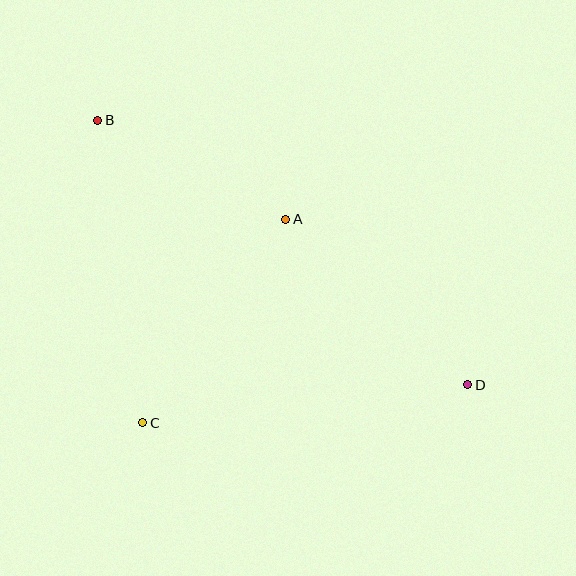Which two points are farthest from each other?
Points B and D are farthest from each other.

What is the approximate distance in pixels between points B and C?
The distance between B and C is approximately 306 pixels.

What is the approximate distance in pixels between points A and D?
The distance between A and D is approximately 246 pixels.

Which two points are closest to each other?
Points A and B are closest to each other.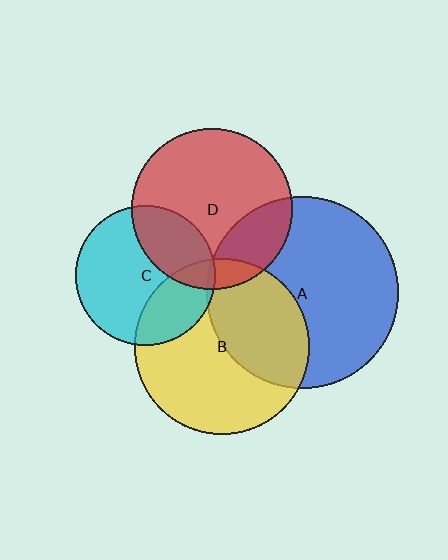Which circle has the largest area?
Circle A (blue).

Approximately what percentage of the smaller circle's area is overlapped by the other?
Approximately 5%.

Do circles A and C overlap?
Yes.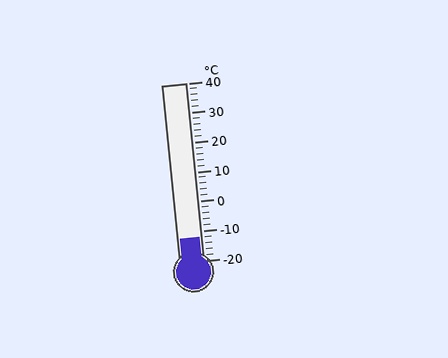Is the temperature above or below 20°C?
The temperature is below 20°C.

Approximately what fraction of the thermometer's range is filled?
The thermometer is filled to approximately 15% of its range.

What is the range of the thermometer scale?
The thermometer scale ranges from -20°C to 40°C.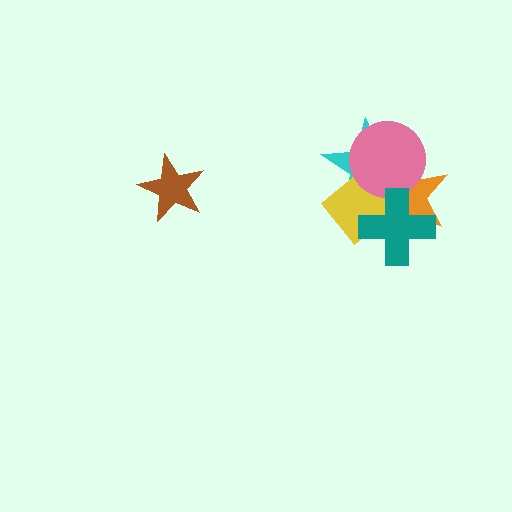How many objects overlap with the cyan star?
4 objects overlap with the cyan star.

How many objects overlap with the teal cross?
4 objects overlap with the teal cross.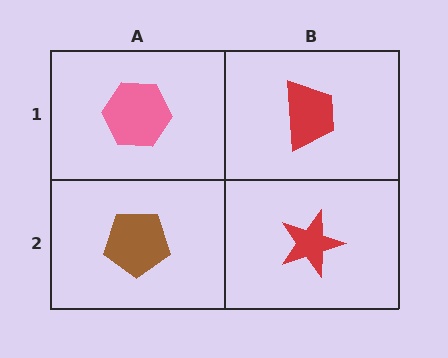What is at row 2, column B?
A red star.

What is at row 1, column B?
A red trapezoid.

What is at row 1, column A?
A pink hexagon.